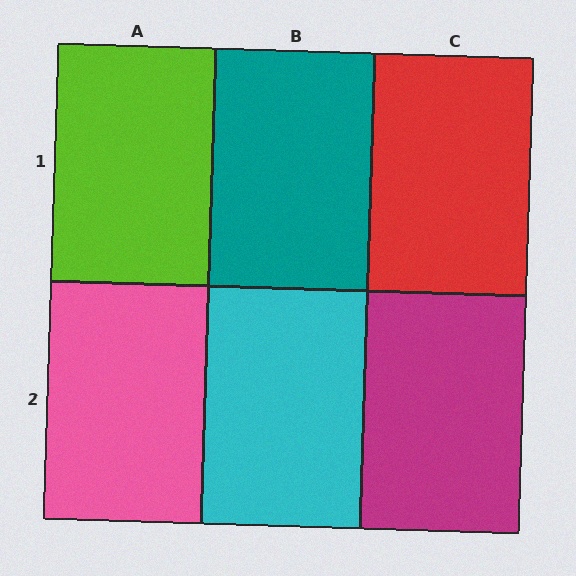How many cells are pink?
1 cell is pink.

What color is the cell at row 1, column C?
Red.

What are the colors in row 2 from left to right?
Pink, cyan, magenta.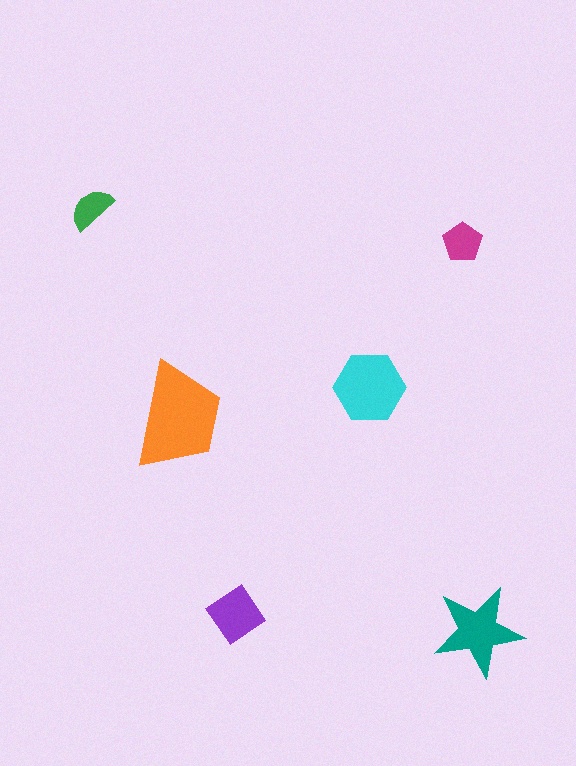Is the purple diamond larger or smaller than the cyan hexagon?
Smaller.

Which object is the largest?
The orange trapezoid.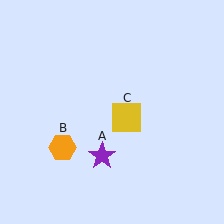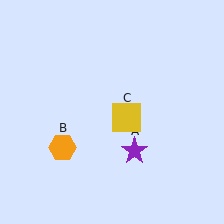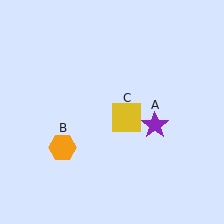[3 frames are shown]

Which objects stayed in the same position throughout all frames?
Orange hexagon (object B) and yellow square (object C) remained stationary.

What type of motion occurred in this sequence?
The purple star (object A) rotated counterclockwise around the center of the scene.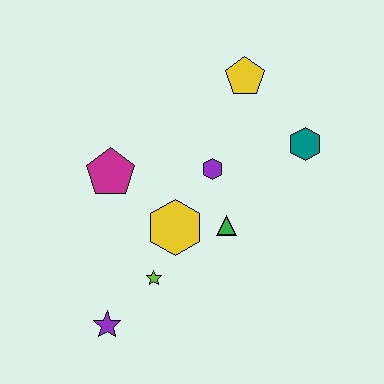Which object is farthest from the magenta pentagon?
The teal hexagon is farthest from the magenta pentagon.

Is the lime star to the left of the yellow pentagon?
Yes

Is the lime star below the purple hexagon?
Yes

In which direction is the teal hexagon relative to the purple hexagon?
The teal hexagon is to the right of the purple hexagon.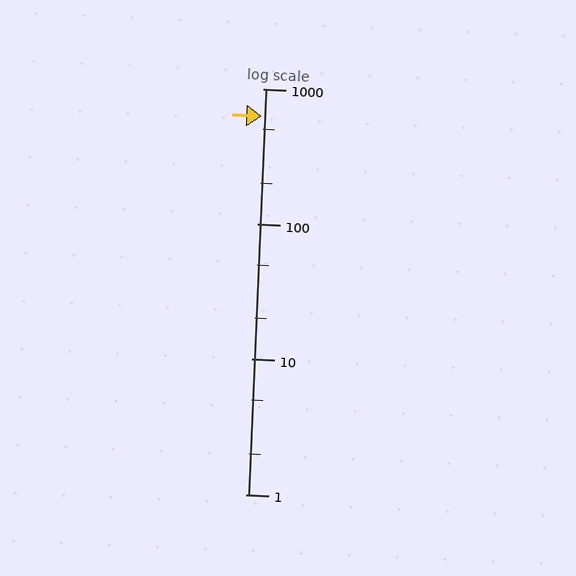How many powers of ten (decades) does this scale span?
The scale spans 3 decades, from 1 to 1000.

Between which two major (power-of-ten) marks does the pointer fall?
The pointer is between 100 and 1000.